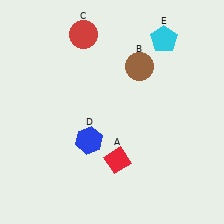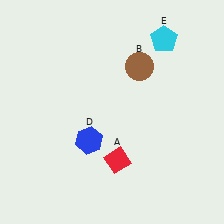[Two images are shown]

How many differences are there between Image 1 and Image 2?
There is 1 difference between the two images.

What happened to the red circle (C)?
The red circle (C) was removed in Image 2. It was in the top-left area of Image 1.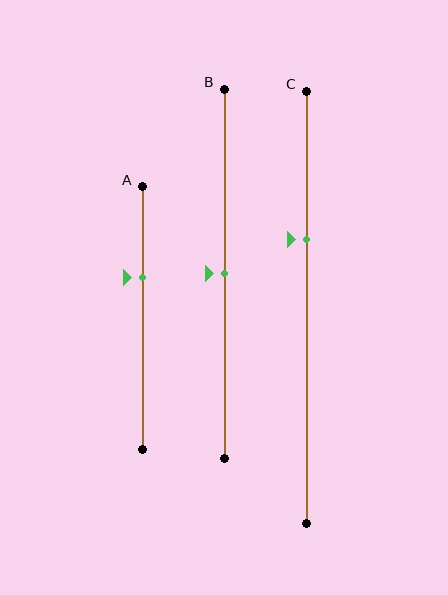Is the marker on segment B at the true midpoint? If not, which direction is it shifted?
Yes, the marker on segment B is at the true midpoint.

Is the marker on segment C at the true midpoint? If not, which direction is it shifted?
No, the marker on segment C is shifted upward by about 16% of the segment length.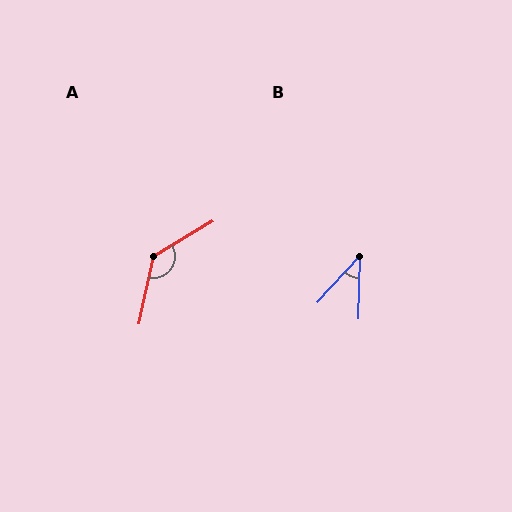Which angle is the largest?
A, at approximately 134 degrees.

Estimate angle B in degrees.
Approximately 41 degrees.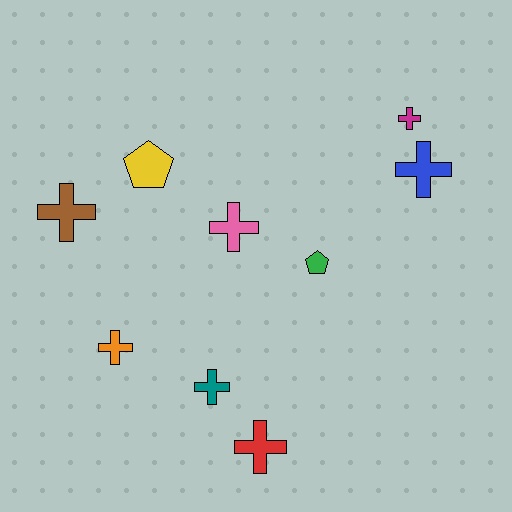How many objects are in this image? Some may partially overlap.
There are 9 objects.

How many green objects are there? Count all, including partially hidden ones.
There is 1 green object.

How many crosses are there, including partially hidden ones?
There are 7 crosses.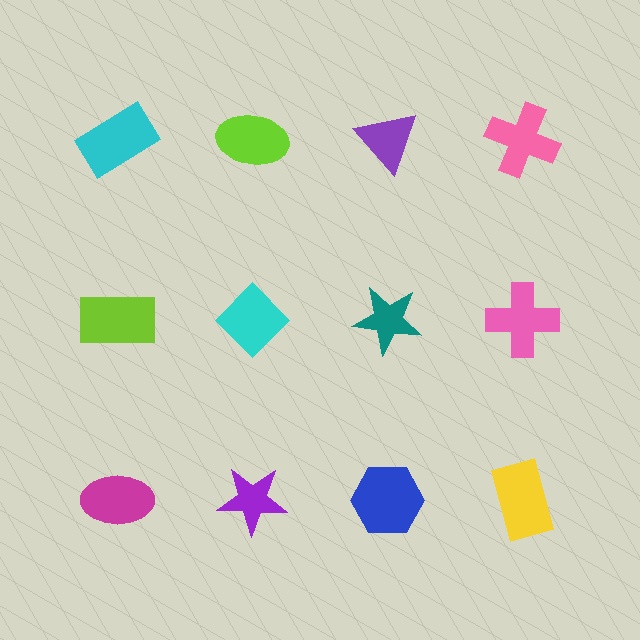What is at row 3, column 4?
A yellow rectangle.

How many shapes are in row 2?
4 shapes.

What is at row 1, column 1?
A cyan rectangle.